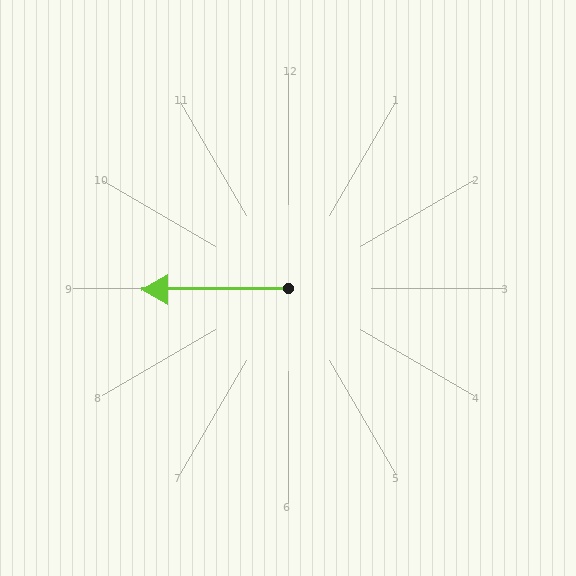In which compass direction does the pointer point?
West.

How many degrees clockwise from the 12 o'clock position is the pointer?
Approximately 269 degrees.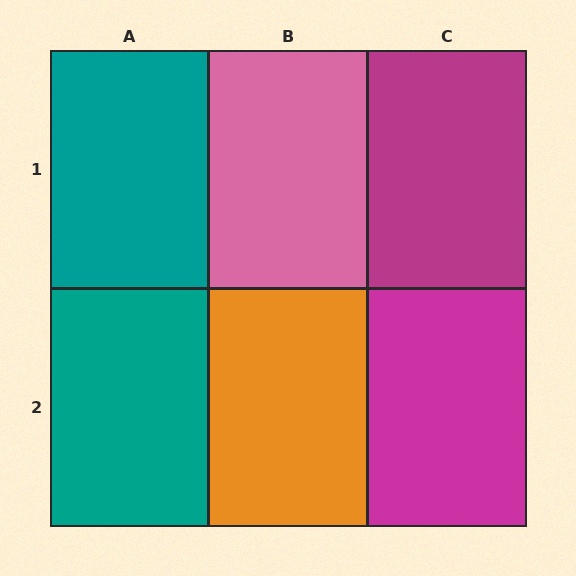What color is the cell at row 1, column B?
Pink.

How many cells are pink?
1 cell is pink.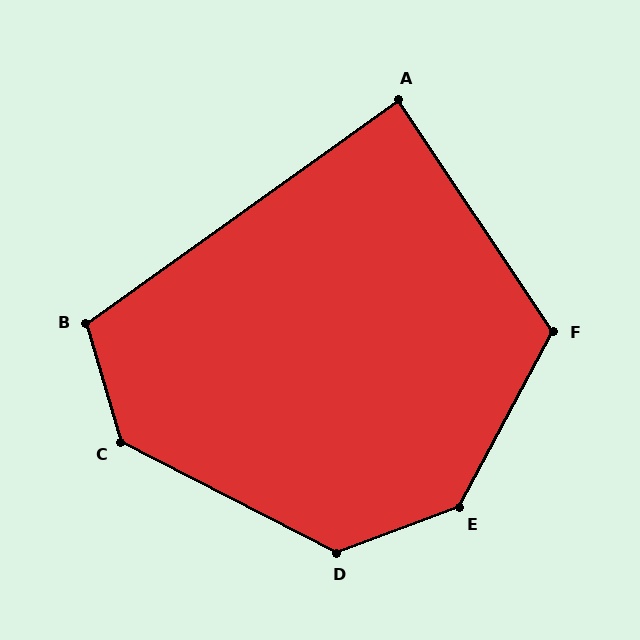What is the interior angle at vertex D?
Approximately 132 degrees (obtuse).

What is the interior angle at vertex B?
Approximately 109 degrees (obtuse).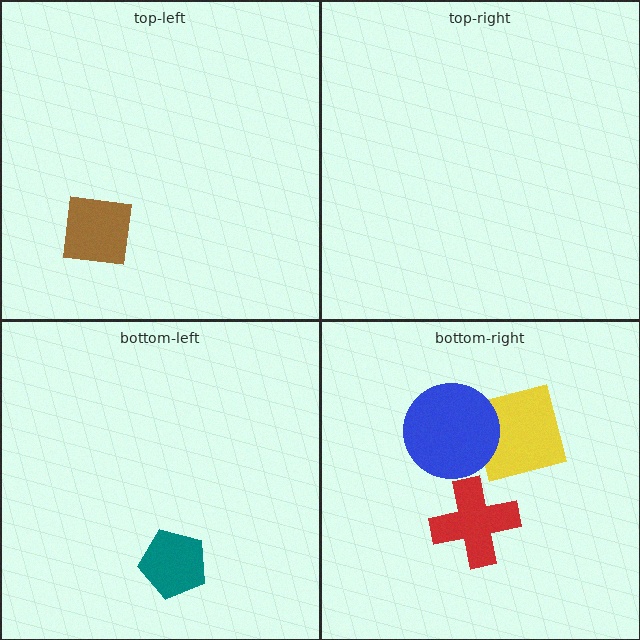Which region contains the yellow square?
The bottom-right region.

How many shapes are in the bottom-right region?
3.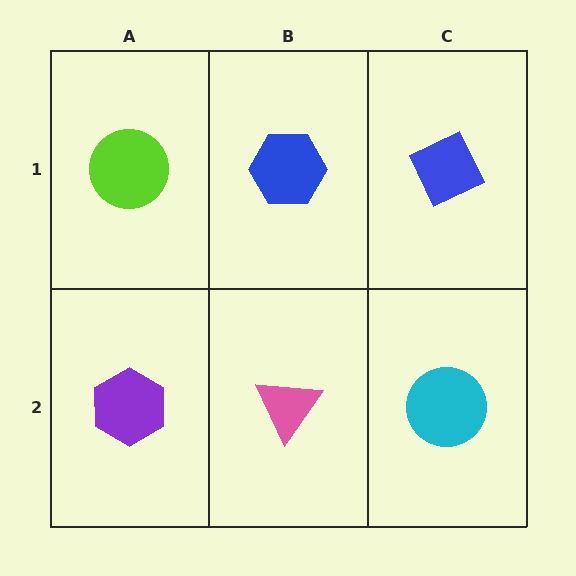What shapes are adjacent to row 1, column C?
A cyan circle (row 2, column C), a blue hexagon (row 1, column B).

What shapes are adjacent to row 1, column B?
A pink triangle (row 2, column B), a lime circle (row 1, column A), a blue diamond (row 1, column C).